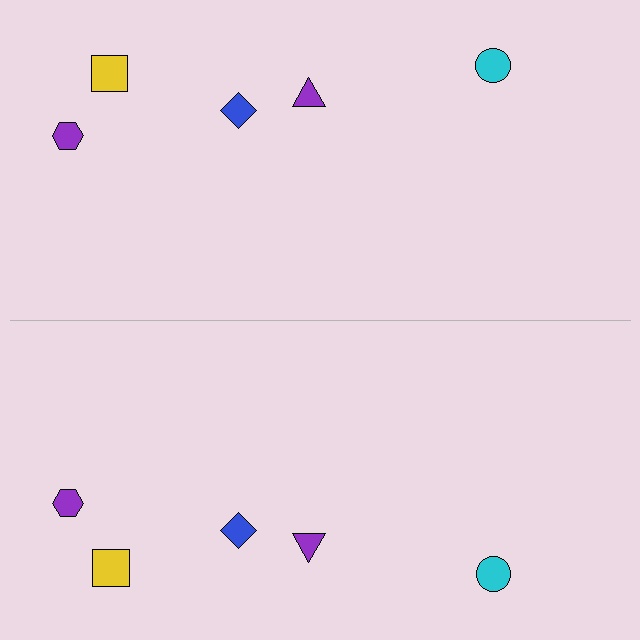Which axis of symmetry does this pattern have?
The pattern has a horizontal axis of symmetry running through the center of the image.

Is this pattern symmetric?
Yes, this pattern has bilateral (reflection) symmetry.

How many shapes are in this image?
There are 10 shapes in this image.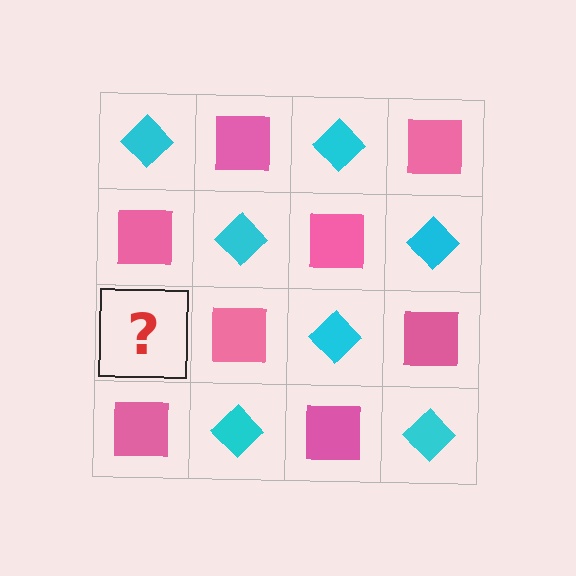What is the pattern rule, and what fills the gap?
The rule is that it alternates cyan diamond and pink square in a checkerboard pattern. The gap should be filled with a cyan diamond.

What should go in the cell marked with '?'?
The missing cell should contain a cyan diamond.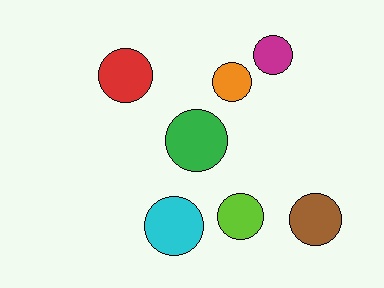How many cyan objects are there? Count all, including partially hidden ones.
There is 1 cyan object.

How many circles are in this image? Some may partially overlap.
There are 7 circles.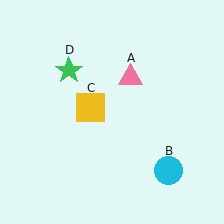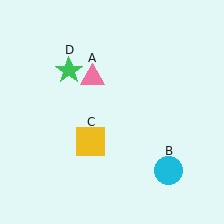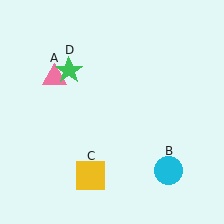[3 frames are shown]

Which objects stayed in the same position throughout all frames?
Cyan circle (object B) and green star (object D) remained stationary.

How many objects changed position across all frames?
2 objects changed position: pink triangle (object A), yellow square (object C).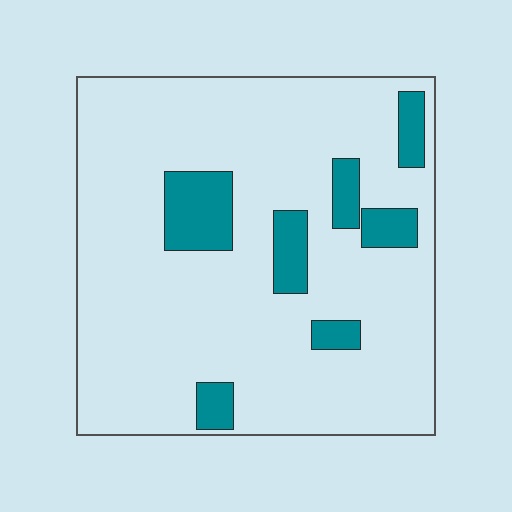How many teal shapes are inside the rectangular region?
7.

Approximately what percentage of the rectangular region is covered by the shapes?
Approximately 15%.